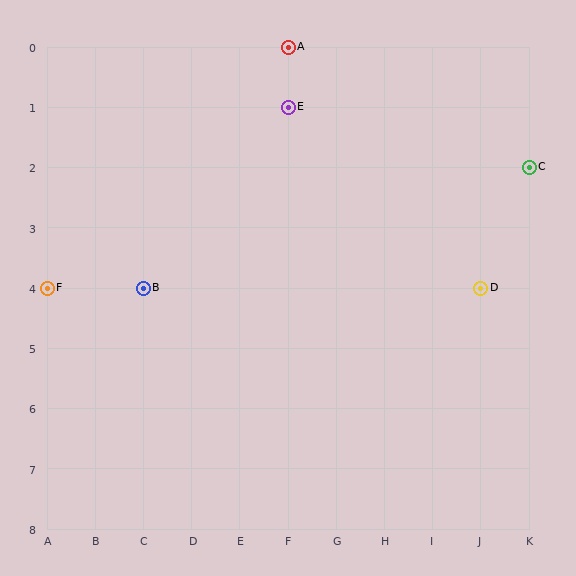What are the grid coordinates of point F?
Point F is at grid coordinates (A, 4).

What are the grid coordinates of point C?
Point C is at grid coordinates (K, 2).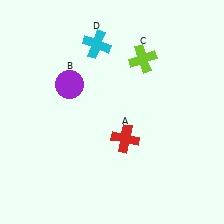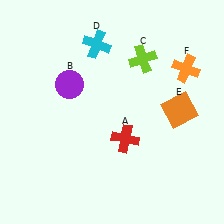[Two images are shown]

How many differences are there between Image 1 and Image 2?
There are 2 differences between the two images.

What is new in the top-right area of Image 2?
An orange square (E) was added in the top-right area of Image 2.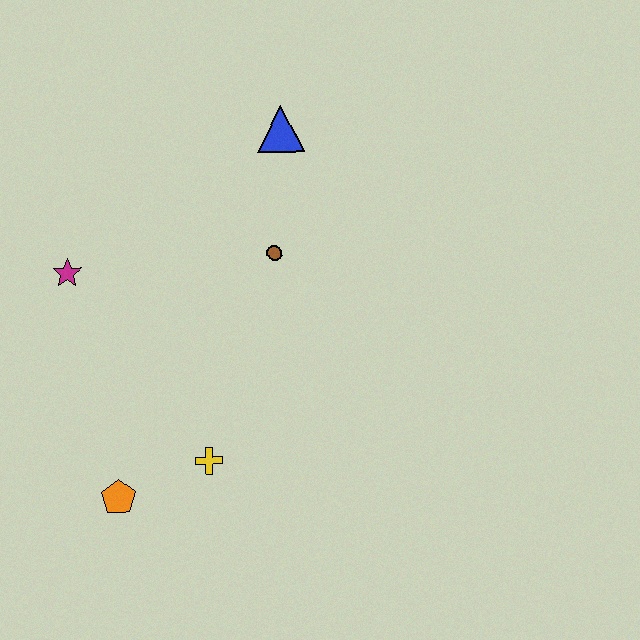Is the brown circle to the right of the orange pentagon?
Yes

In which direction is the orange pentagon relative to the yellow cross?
The orange pentagon is to the left of the yellow cross.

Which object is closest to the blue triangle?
The brown circle is closest to the blue triangle.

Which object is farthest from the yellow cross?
The blue triangle is farthest from the yellow cross.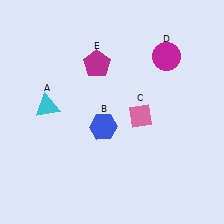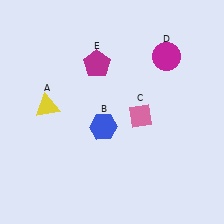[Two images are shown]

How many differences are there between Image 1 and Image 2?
There is 1 difference between the two images.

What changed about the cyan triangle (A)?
In Image 1, A is cyan. In Image 2, it changed to yellow.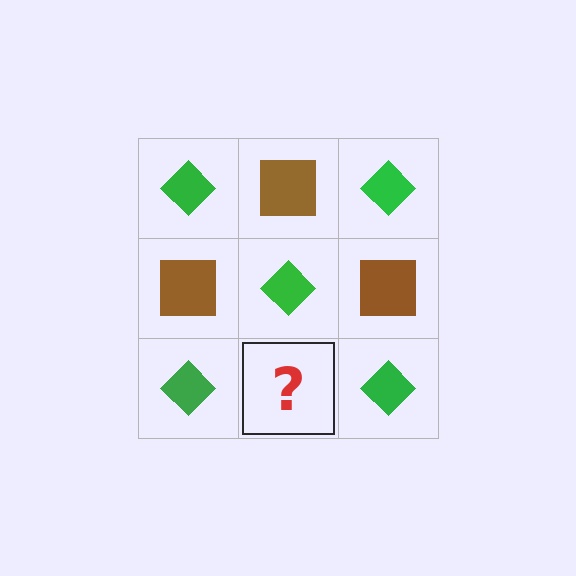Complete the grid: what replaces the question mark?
The question mark should be replaced with a brown square.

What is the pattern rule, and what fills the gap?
The rule is that it alternates green diamond and brown square in a checkerboard pattern. The gap should be filled with a brown square.